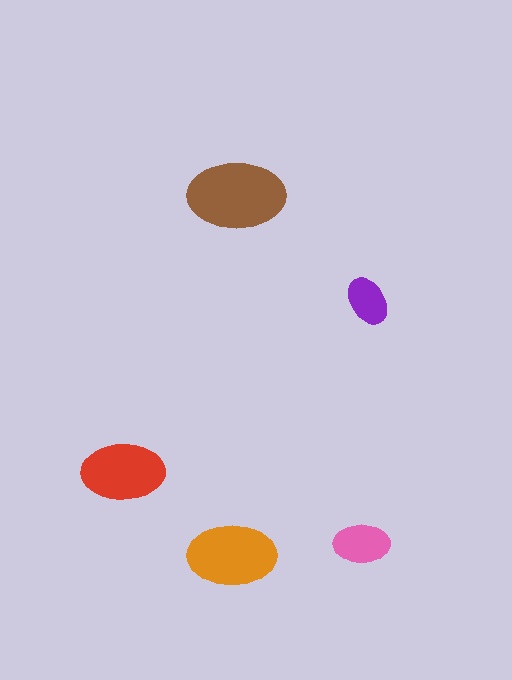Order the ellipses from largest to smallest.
the brown one, the orange one, the red one, the pink one, the purple one.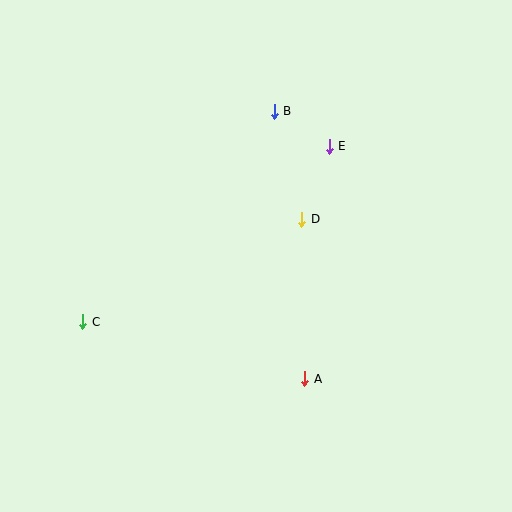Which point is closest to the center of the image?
Point D at (302, 219) is closest to the center.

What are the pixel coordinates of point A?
Point A is at (305, 379).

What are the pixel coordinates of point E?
Point E is at (329, 146).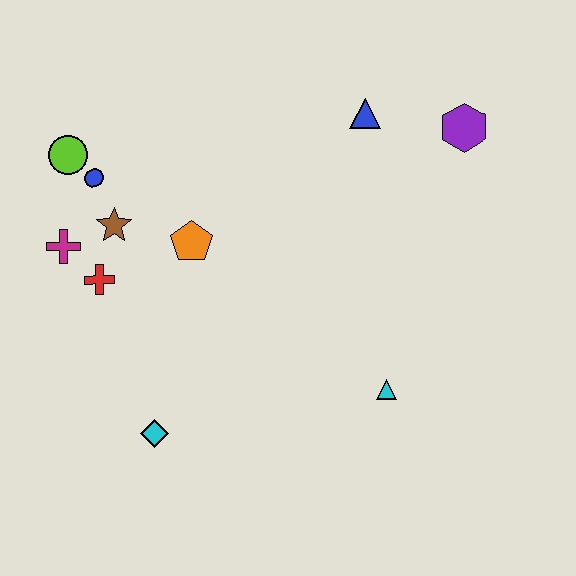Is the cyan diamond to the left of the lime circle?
No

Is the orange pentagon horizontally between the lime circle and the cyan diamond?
No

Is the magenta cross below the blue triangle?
Yes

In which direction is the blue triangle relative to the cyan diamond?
The blue triangle is above the cyan diamond.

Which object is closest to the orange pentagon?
The brown star is closest to the orange pentagon.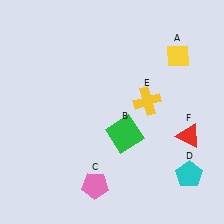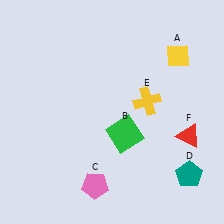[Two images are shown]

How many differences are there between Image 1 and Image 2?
There is 1 difference between the two images.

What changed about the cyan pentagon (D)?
In Image 1, D is cyan. In Image 2, it changed to teal.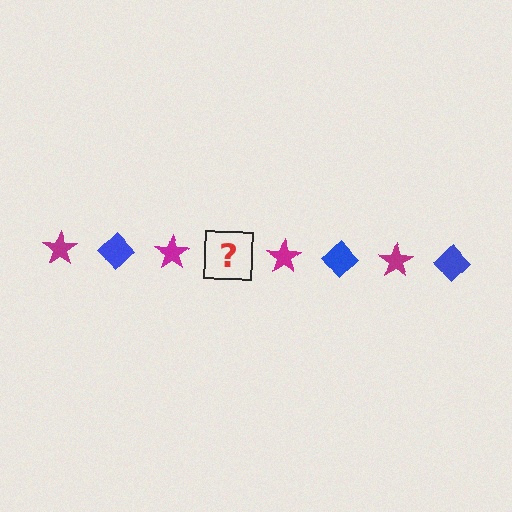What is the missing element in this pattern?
The missing element is a blue diamond.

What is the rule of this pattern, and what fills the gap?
The rule is that the pattern alternates between magenta star and blue diamond. The gap should be filled with a blue diamond.